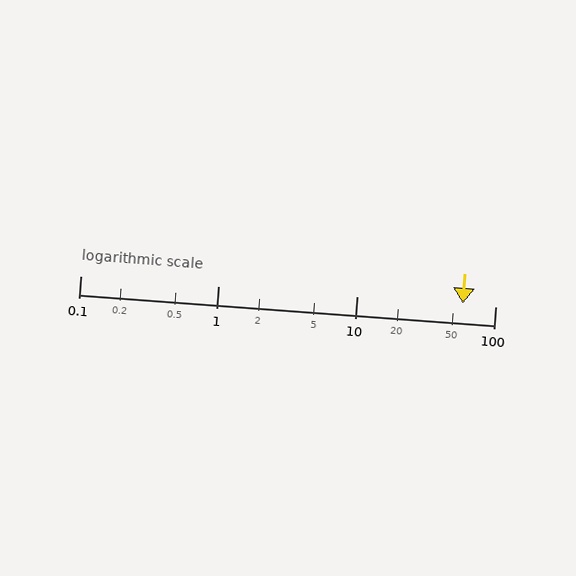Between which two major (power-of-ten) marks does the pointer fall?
The pointer is between 10 and 100.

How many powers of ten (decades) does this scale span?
The scale spans 3 decades, from 0.1 to 100.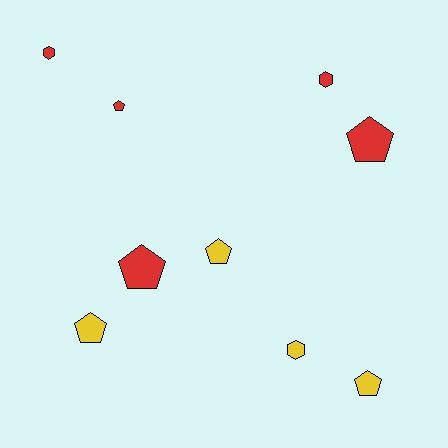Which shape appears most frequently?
Pentagon, with 6 objects.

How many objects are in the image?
There are 9 objects.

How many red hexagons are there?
There are 2 red hexagons.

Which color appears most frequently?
Red, with 5 objects.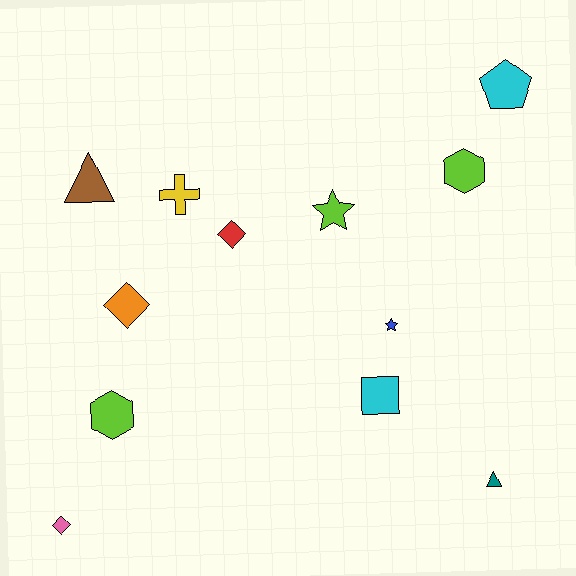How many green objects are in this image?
There are no green objects.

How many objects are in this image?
There are 12 objects.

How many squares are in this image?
There is 1 square.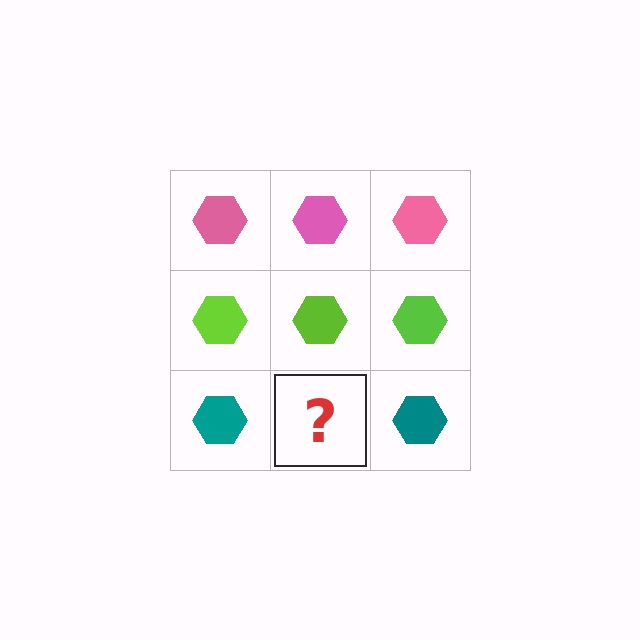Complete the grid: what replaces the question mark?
The question mark should be replaced with a teal hexagon.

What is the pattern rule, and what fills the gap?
The rule is that each row has a consistent color. The gap should be filled with a teal hexagon.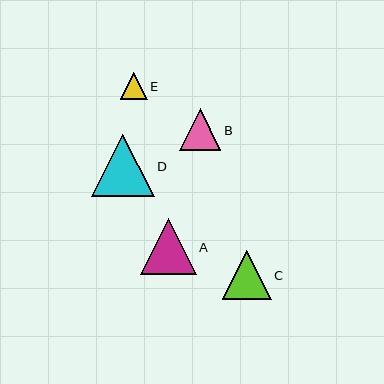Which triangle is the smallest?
Triangle E is the smallest with a size of approximately 27 pixels.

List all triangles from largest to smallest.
From largest to smallest: D, A, C, B, E.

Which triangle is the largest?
Triangle D is the largest with a size of approximately 62 pixels.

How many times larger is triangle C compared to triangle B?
Triangle C is approximately 1.2 times the size of triangle B.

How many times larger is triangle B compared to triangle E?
Triangle B is approximately 1.5 times the size of triangle E.